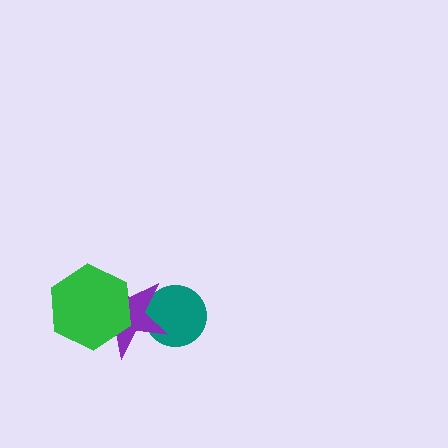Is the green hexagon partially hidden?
No, no other shape covers it.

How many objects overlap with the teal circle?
1 object overlaps with the teal circle.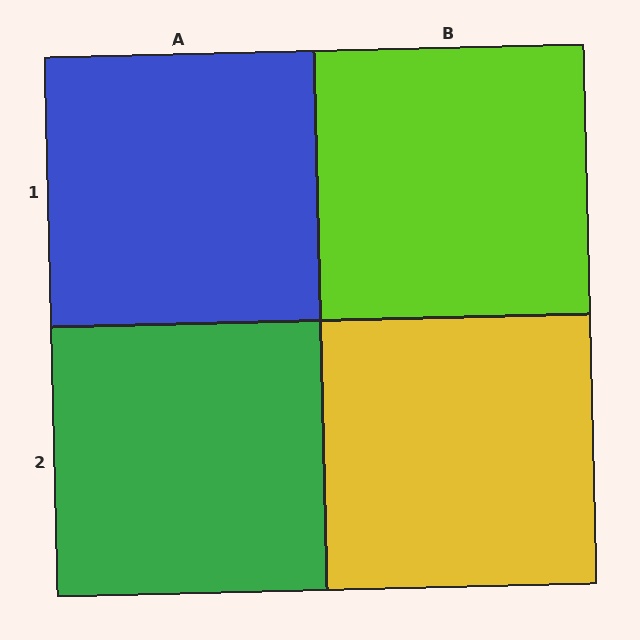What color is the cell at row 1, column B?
Lime.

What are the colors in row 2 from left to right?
Green, yellow.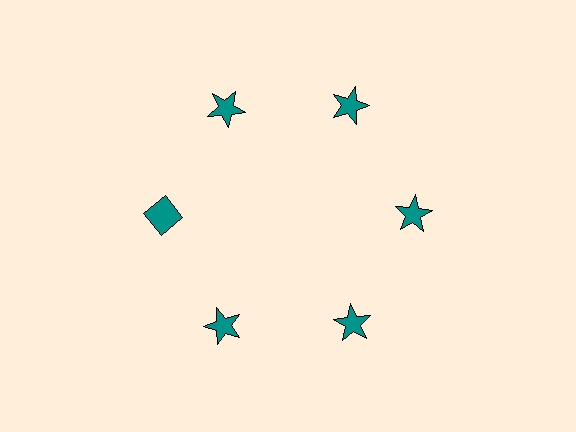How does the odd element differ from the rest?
It has a different shape: diamond instead of star.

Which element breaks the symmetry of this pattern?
The teal diamond at roughly the 9 o'clock position breaks the symmetry. All other shapes are teal stars.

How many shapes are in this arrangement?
There are 6 shapes arranged in a ring pattern.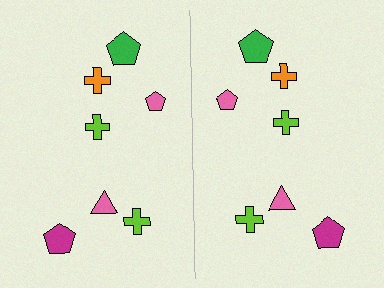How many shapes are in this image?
There are 14 shapes in this image.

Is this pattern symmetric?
Yes, this pattern has bilateral (reflection) symmetry.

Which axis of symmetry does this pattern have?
The pattern has a vertical axis of symmetry running through the center of the image.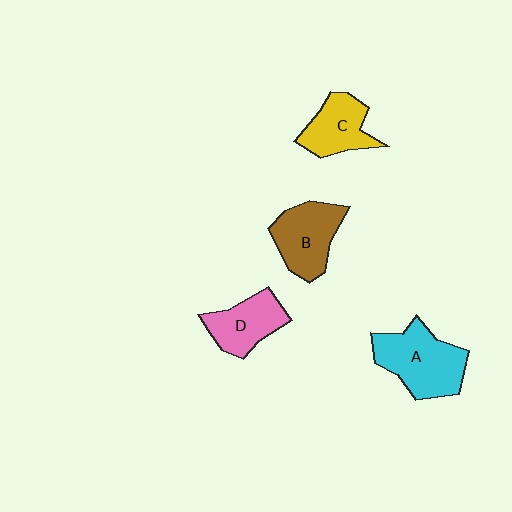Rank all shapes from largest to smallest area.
From largest to smallest: A (cyan), B (brown), D (pink), C (yellow).